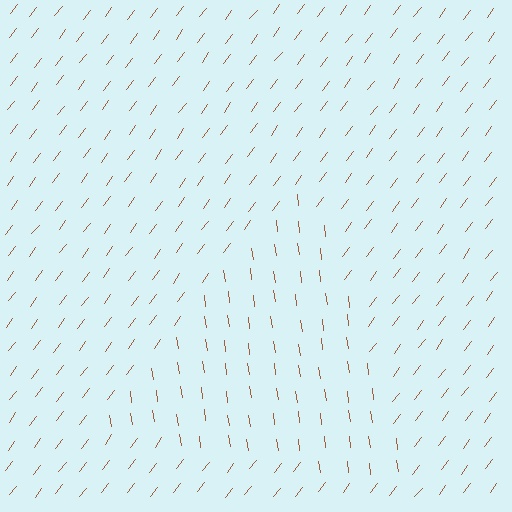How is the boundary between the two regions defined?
The boundary is defined purely by a change in line orientation (approximately 45 degrees difference). All lines are the same color and thickness.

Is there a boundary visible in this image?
Yes, there is a texture boundary formed by a change in line orientation.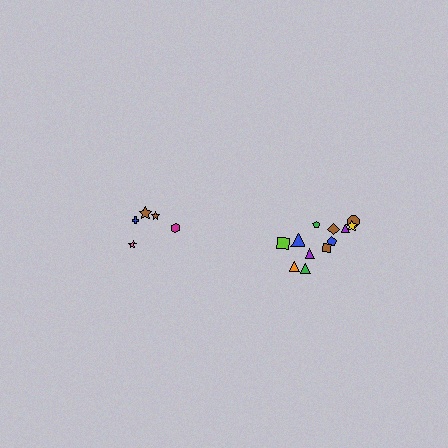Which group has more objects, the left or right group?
The right group.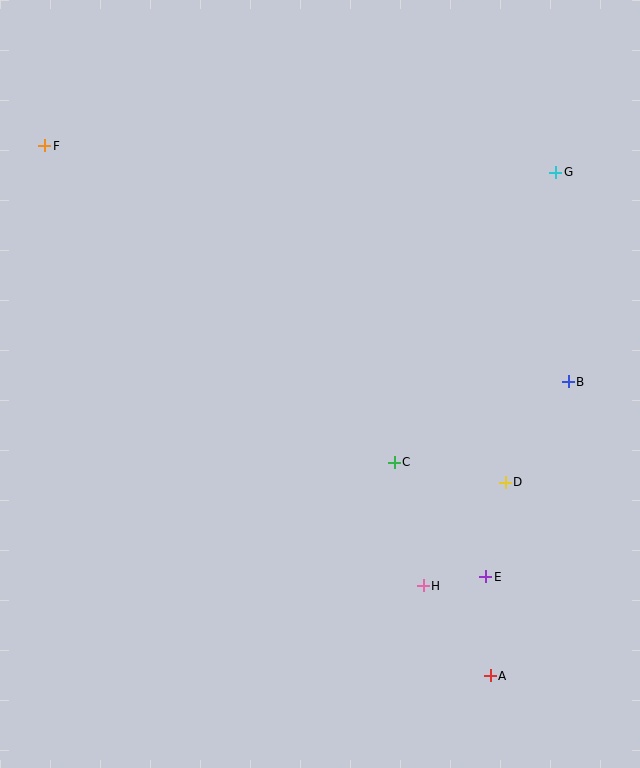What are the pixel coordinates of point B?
Point B is at (568, 382).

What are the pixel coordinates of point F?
Point F is at (45, 146).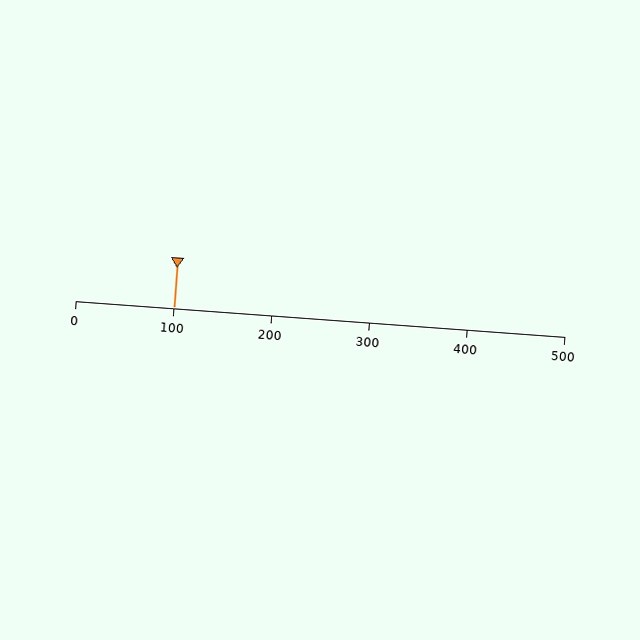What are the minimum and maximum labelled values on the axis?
The axis runs from 0 to 500.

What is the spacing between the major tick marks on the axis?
The major ticks are spaced 100 apart.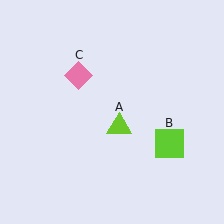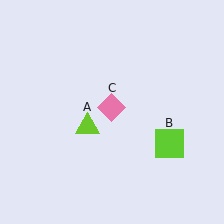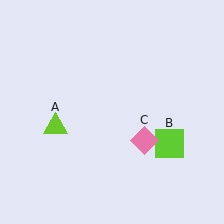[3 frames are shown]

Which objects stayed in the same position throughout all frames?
Lime square (object B) remained stationary.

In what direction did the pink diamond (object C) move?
The pink diamond (object C) moved down and to the right.